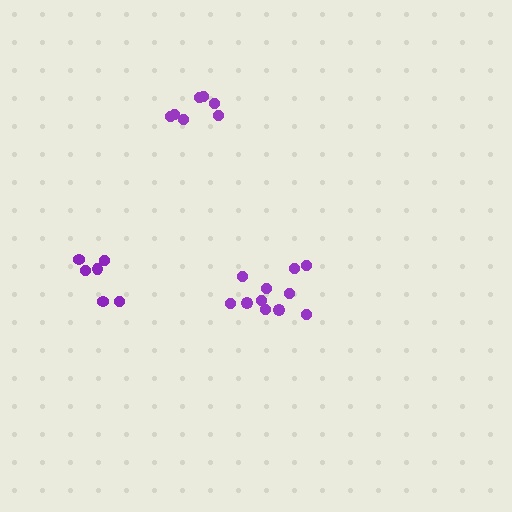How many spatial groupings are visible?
There are 3 spatial groupings.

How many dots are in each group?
Group 1: 11 dots, Group 2: 7 dots, Group 3: 6 dots (24 total).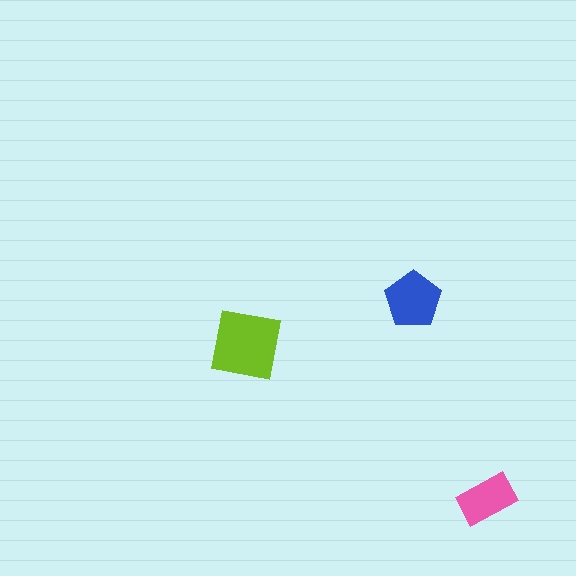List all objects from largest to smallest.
The lime square, the blue pentagon, the pink rectangle.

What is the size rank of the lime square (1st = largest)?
1st.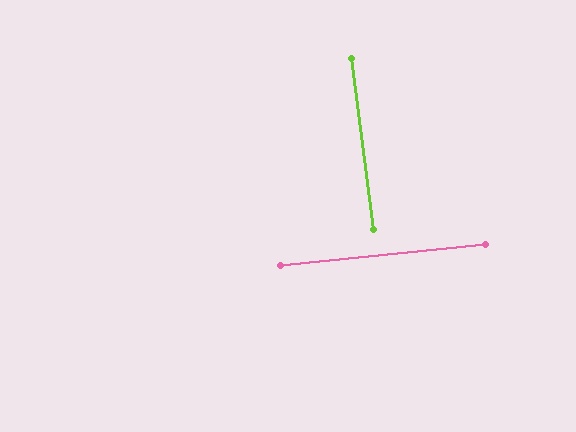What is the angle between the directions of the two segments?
Approximately 89 degrees.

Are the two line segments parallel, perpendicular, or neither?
Perpendicular — they meet at approximately 89°.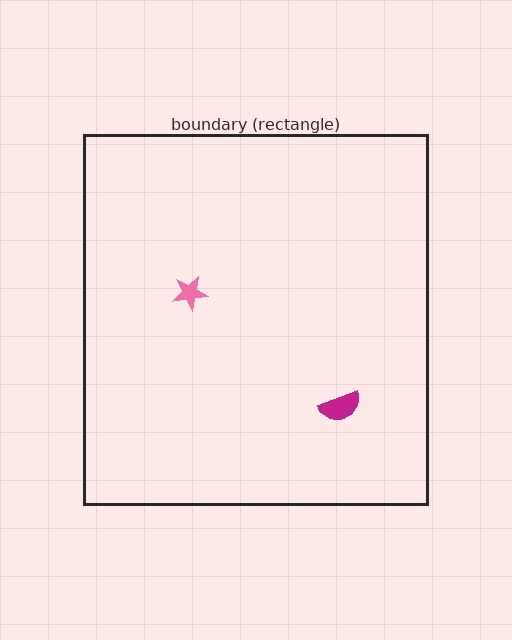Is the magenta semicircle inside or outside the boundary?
Inside.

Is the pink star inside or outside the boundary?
Inside.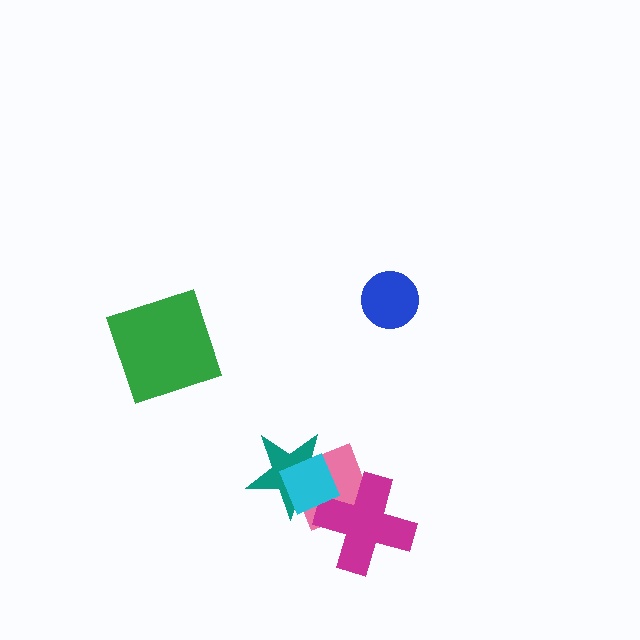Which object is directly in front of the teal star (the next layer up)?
The pink diamond is directly in front of the teal star.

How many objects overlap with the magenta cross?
2 objects overlap with the magenta cross.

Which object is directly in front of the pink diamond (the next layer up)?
The magenta cross is directly in front of the pink diamond.